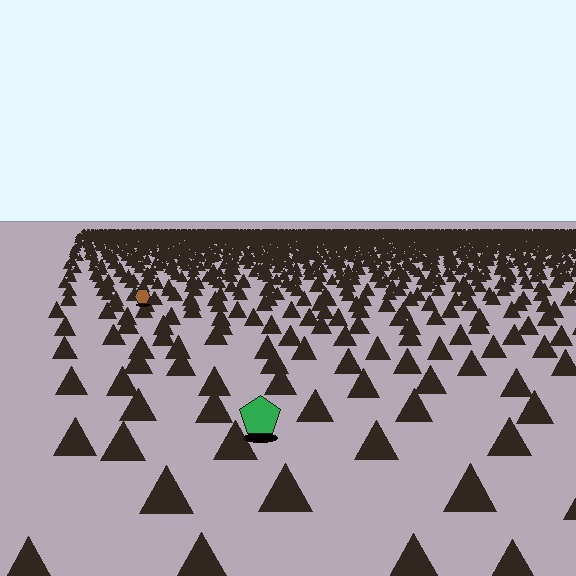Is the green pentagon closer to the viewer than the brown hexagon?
Yes. The green pentagon is closer — you can tell from the texture gradient: the ground texture is coarser near it.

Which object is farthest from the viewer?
The brown hexagon is farthest from the viewer. It appears smaller and the ground texture around it is denser.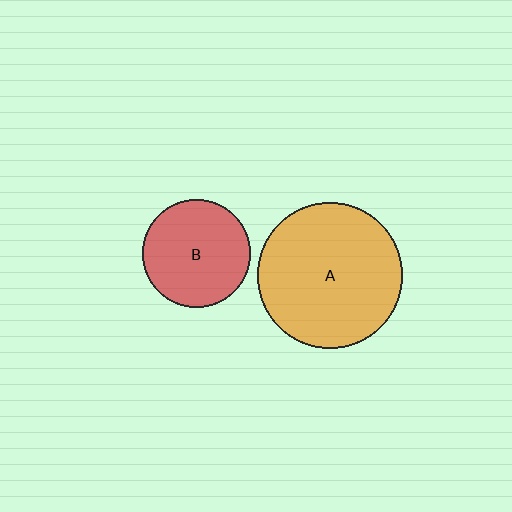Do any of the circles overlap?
No, none of the circles overlap.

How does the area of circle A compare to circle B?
Approximately 1.8 times.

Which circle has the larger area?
Circle A (orange).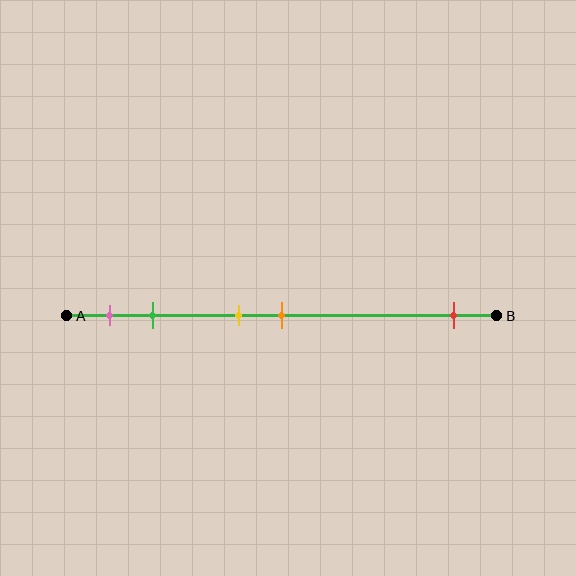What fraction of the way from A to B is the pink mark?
The pink mark is approximately 10% (0.1) of the way from A to B.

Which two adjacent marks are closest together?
The yellow and orange marks are the closest adjacent pair.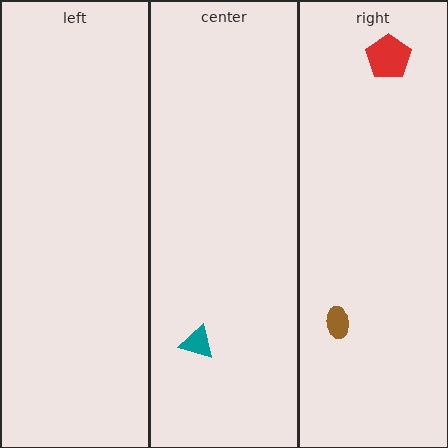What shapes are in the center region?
The teal triangle.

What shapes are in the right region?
The brown ellipse, the red pentagon.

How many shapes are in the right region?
2.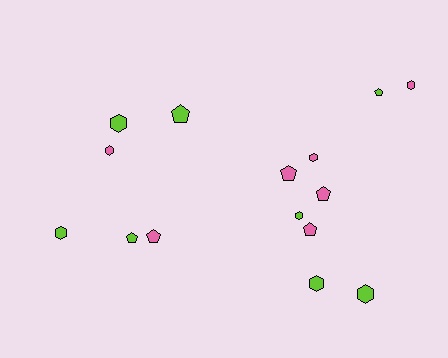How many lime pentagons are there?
There are 3 lime pentagons.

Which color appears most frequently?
Lime, with 8 objects.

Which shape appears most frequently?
Hexagon, with 8 objects.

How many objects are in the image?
There are 15 objects.